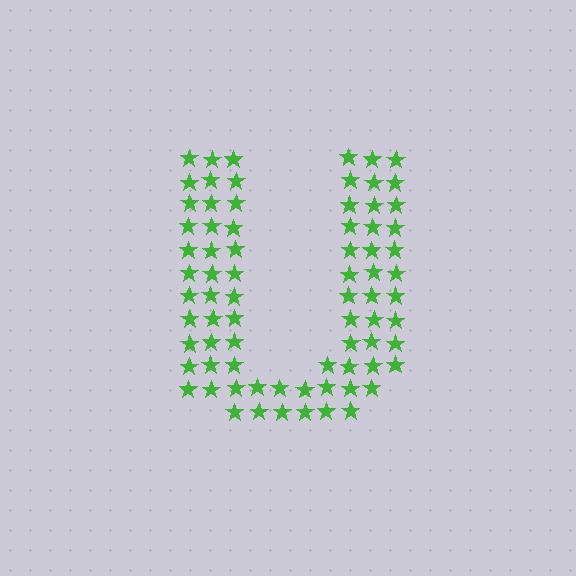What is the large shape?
The large shape is the letter U.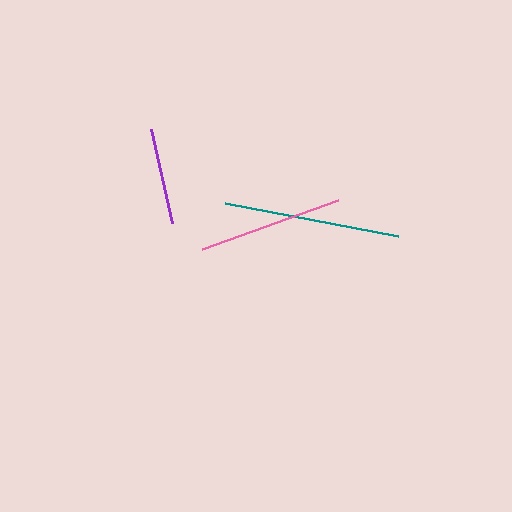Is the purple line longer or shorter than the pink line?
The pink line is longer than the purple line.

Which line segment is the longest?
The teal line is the longest at approximately 176 pixels.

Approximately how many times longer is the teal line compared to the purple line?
The teal line is approximately 1.8 times the length of the purple line.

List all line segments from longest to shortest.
From longest to shortest: teal, pink, purple.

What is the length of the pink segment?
The pink segment is approximately 144 pixels long.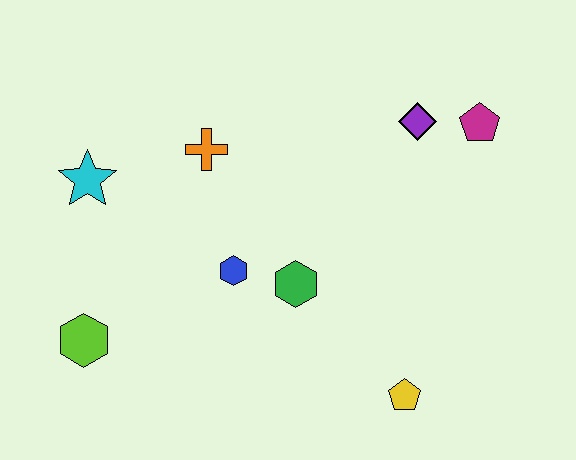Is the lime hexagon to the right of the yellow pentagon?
No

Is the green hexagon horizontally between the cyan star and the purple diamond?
Yes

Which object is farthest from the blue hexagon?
The magenta pentagon is farthest from the blue hexagon.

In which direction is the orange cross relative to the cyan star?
The orange cross is to the right of the cyan star.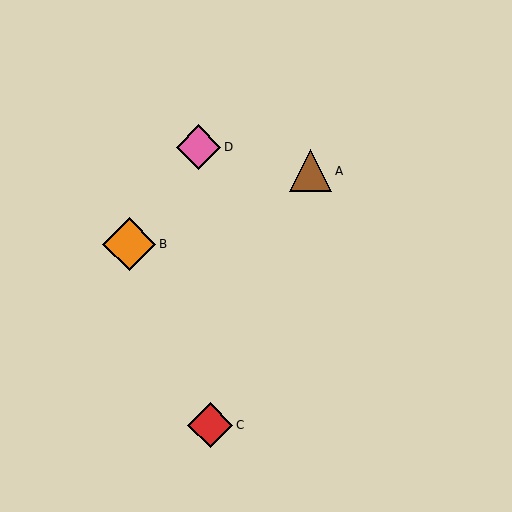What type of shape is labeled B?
Shape B is an orange diamond.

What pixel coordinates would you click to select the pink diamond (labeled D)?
Click at (199, 147) to select the pink diamond D.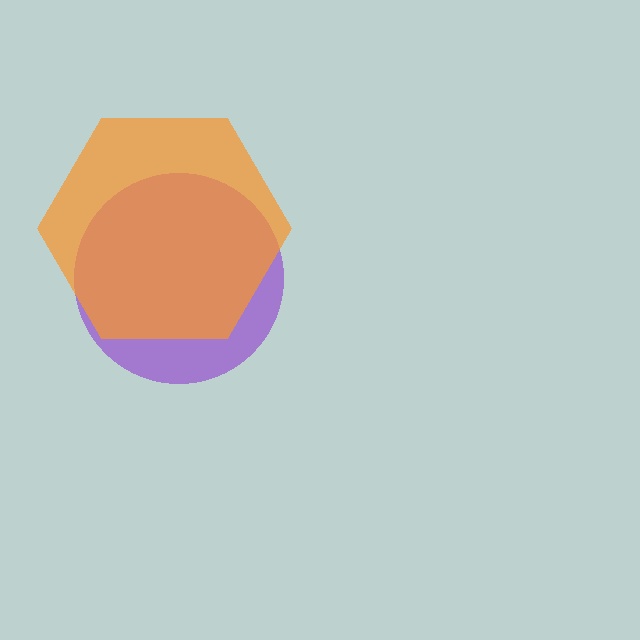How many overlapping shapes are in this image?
There are 2 overlapping shapes in the image.